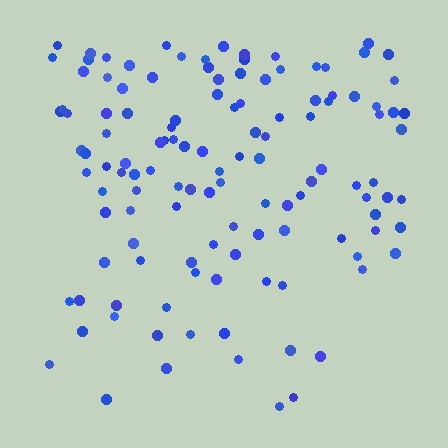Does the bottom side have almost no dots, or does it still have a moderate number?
Still a moderate number, just noticeably fewer than the top.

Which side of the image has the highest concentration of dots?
The top.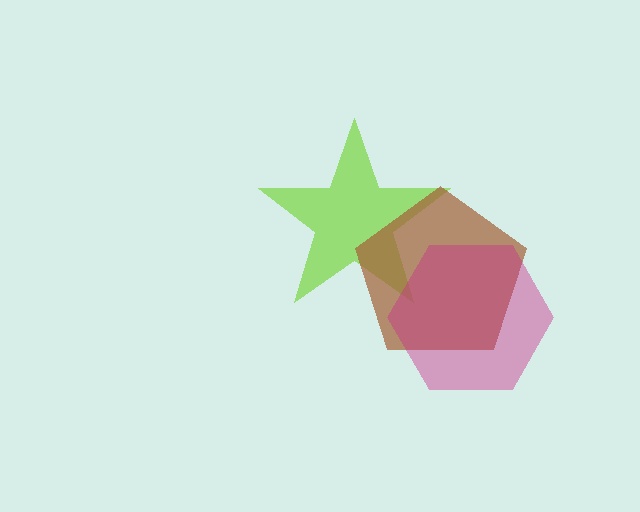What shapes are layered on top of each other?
The layered shapes are: a lime star, a brown pentagon, a magenta hexagon.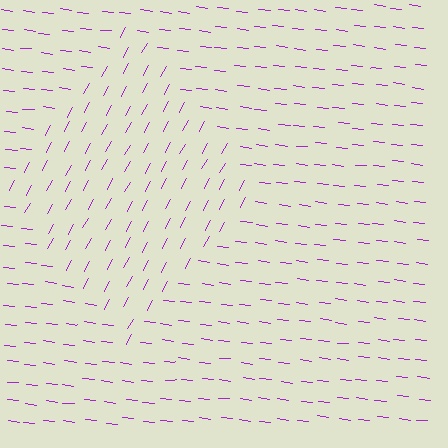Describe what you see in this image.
The image is filled with small purple line segments. A diamond region in the image has lines oriented differently from the surrounding lines, creating a visible texture boundary.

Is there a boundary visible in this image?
Yes, there is a texture boundary formed by a change in line orientation.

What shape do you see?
I see a diamond.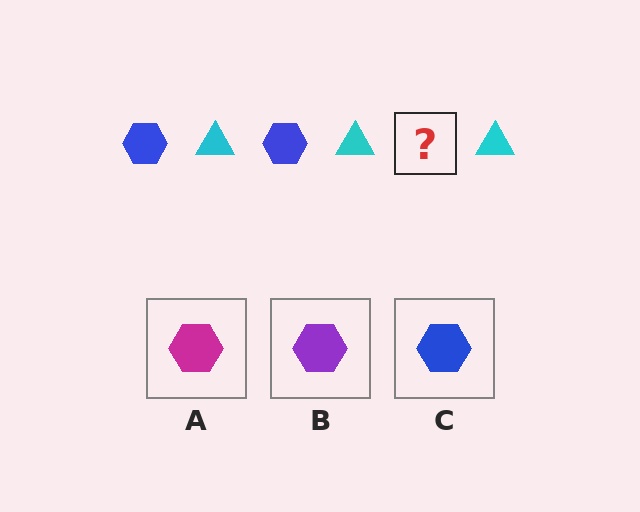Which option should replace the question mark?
Option C.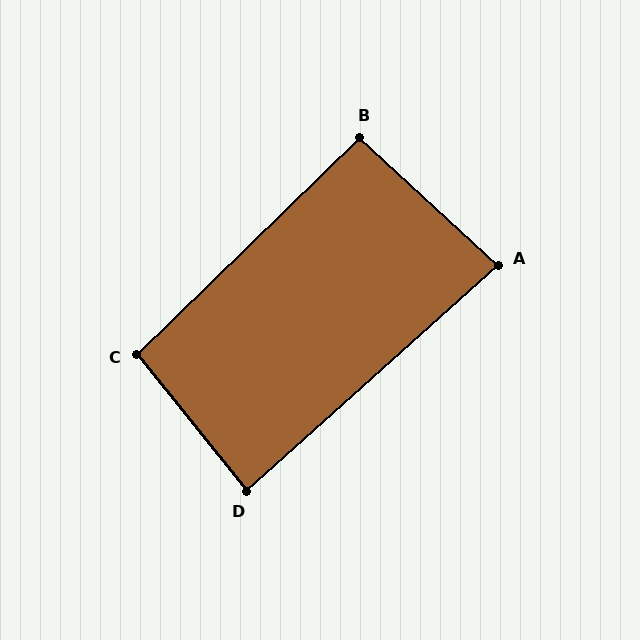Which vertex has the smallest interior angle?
A, at approximately 85 degrees.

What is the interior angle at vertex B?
Approximately 93 degrees (approximately right).